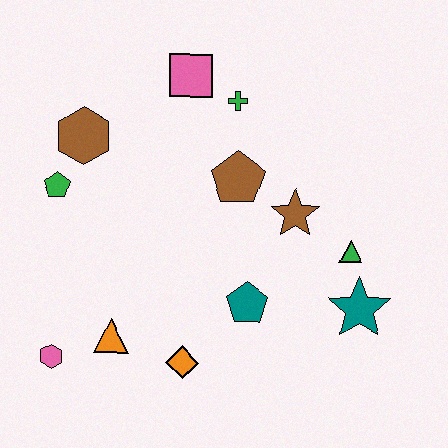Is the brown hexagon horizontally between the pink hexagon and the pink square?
Yes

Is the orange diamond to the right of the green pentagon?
Yes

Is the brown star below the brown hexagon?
Yes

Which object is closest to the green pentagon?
The brown hexagon is closest to the green pentagon.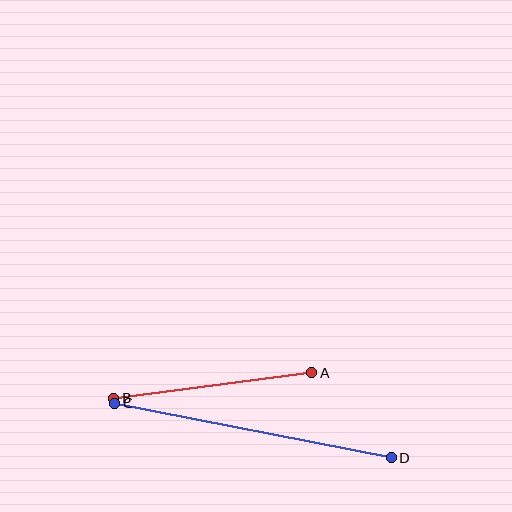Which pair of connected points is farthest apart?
Points C and D are farthest apart.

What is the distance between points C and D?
The distance is approximately 282 pixels.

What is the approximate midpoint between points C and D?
The midpoint is at approximately (253, 430) pixels.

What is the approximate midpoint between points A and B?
The midpoint is at approximately (213, 386) pixels.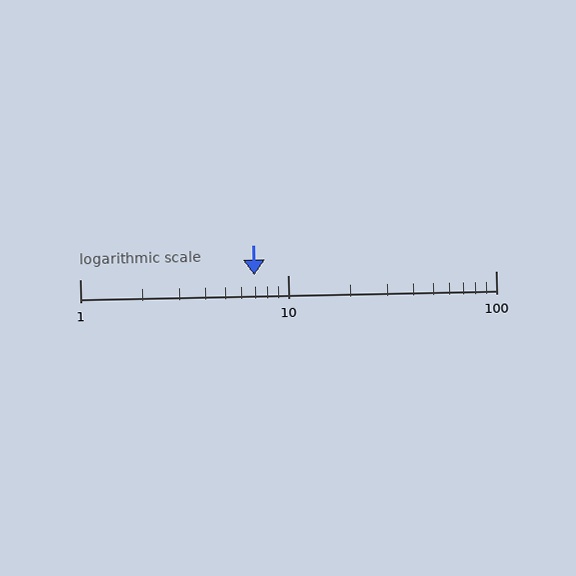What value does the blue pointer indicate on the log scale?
The pointer indicates approximately 6.9.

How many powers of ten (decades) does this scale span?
The scale spans 2 decades, from 1 to 100.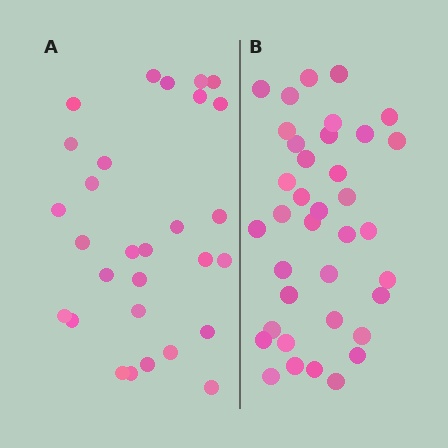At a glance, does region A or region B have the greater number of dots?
Region B (the right region) has more dots.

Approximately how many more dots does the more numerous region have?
Region B has roughly 8 or so more dots than region A.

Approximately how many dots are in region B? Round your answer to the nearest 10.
About 40 dots. (The exact count is 37, which rounds to 40.)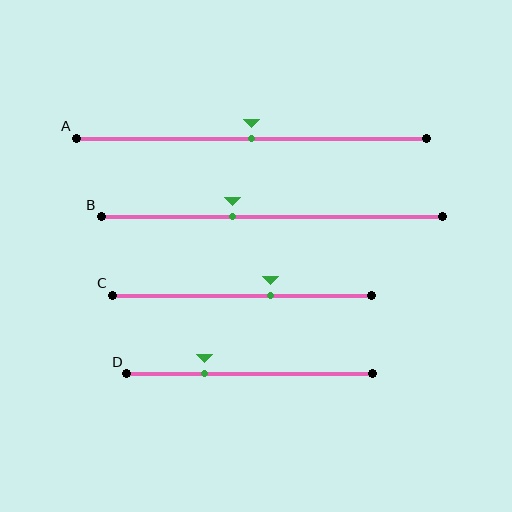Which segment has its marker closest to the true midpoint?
Segment A has its marker closest to the true midpoint.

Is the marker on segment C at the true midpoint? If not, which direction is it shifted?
No, the marker on segment C is shifted to the right by about 11% of the segment length.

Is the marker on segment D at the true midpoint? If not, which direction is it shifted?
No, the marker on segment D is shifted to the left by about 18% of the segment length.